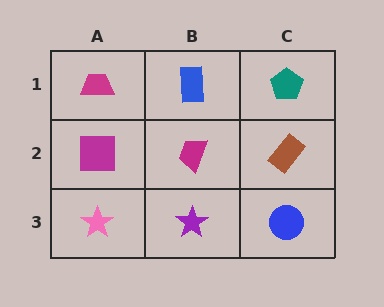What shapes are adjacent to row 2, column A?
A magenta trapezoid (row 1, column A), a pink star (row 3, column A), a magenta trapezoid (row 2, column B).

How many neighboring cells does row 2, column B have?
4.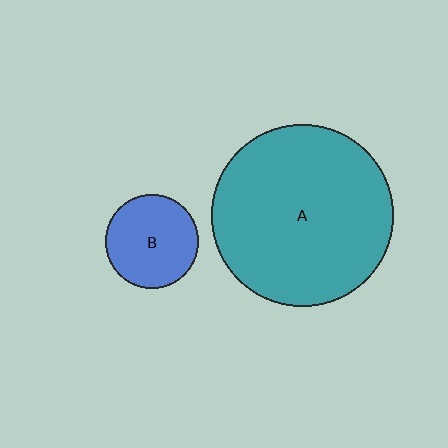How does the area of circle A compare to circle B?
Approximately 3.8 times.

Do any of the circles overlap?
No, none of the circles overlap.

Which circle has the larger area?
Circle A (teal).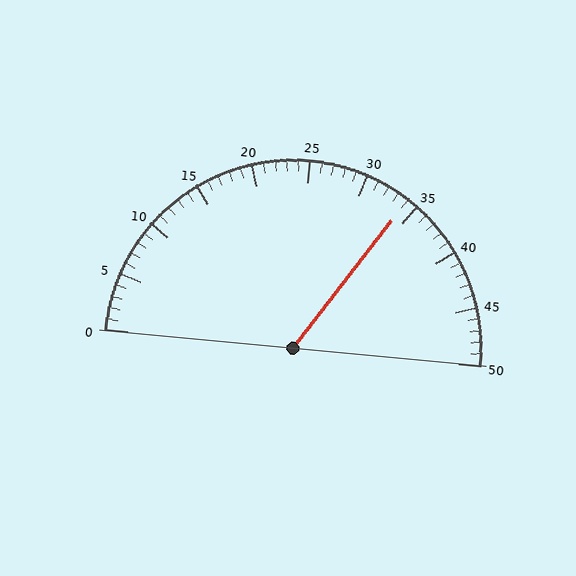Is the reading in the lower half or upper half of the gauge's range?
The reading is in the upper half of the range (0 to 50).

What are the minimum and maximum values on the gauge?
The gauge ranges from 0 to 50.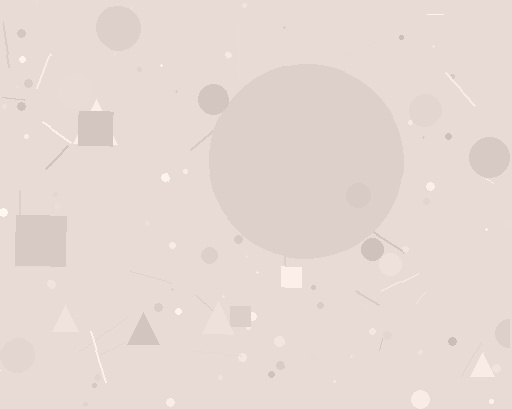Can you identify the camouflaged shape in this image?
The camouflaged shape is a circle.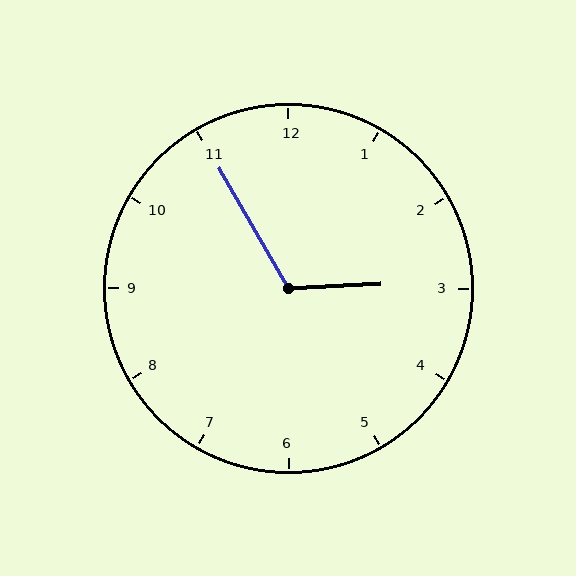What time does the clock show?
2:55.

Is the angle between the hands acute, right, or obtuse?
It is obtuse.